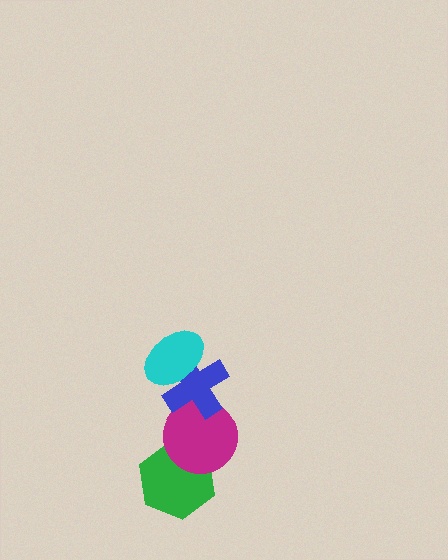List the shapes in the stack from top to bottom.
From top to bottom: the cyan ellipse, the blue cross, the magenta circle, the green hexagon.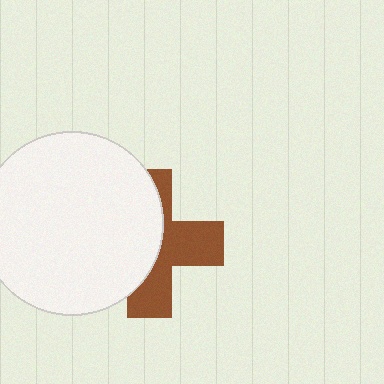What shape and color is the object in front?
The object in front is a white circle.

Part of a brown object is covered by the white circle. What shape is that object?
It is a cross.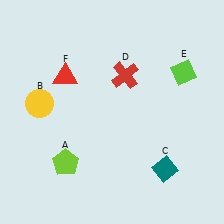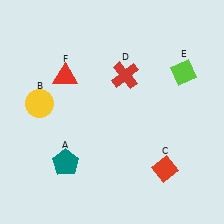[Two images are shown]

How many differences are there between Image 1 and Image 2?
There are 2 differences between the two images.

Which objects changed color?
A changed from lime to teal. C changed from teal to red.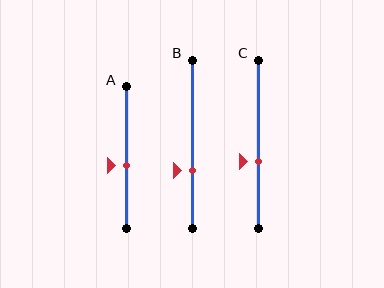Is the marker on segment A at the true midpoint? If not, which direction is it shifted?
No, the marker on segment A is shifted downward by about 6% of the segment length.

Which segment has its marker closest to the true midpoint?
Segment A has its marker closest to the true midpoint.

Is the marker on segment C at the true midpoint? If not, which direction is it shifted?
No, the marker on segment C is shifted downward by about 10% of the segment length.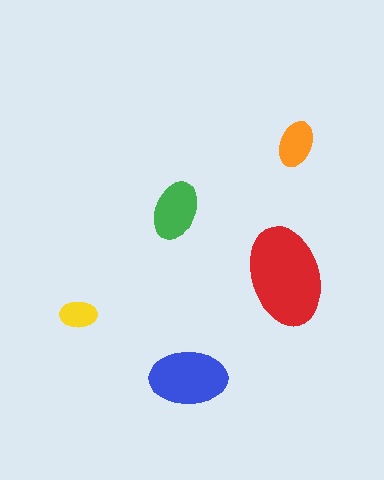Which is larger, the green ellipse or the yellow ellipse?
The green one.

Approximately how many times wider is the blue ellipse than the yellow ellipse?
About 2 times wider.